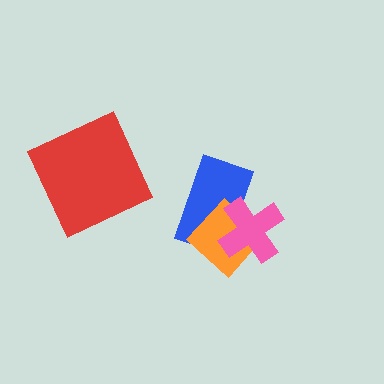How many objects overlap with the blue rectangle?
2 objects overlap with the blue rectangle.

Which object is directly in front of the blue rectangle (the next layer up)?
The orange diamond is directly in front of the blue rectangle.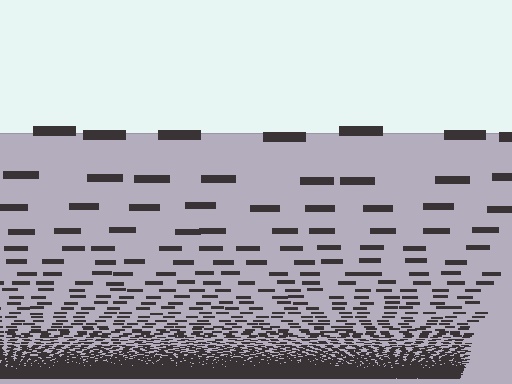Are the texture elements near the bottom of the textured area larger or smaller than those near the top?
Smaller. The gradient is inverted — elements near the bottom are smaller and denser.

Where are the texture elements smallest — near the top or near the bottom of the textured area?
Near the bottom.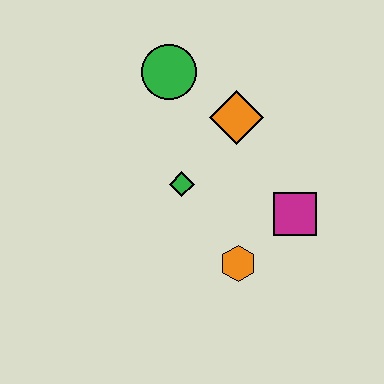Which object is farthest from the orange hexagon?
The green circle is farthest from the orange hexagon.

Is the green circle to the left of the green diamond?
Yes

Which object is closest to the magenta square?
The orange hexagon is closest to the magenta square.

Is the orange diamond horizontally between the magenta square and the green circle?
Yes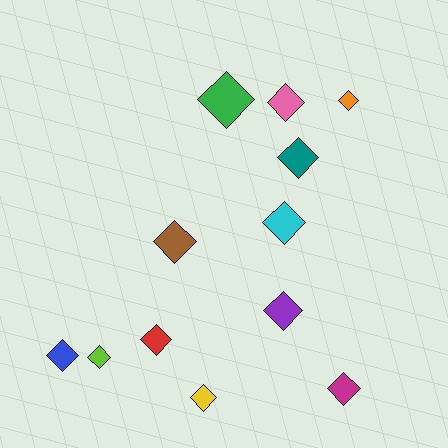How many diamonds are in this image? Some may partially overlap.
There are 12 diamonds.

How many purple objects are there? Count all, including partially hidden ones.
There is 1 purple object.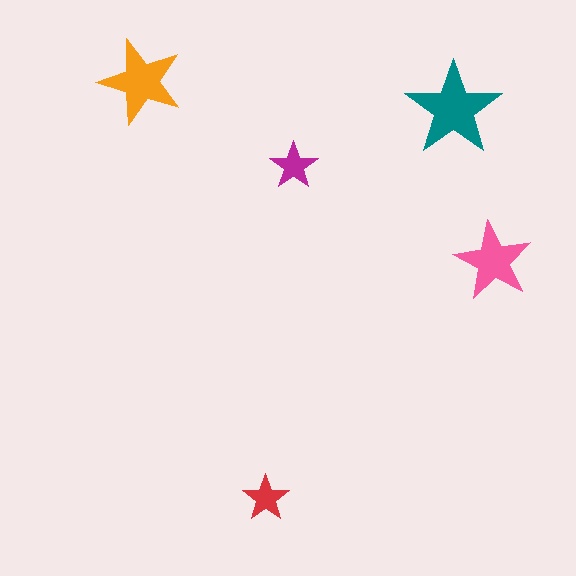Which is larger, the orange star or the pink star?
The orange one.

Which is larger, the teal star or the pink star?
The teal one.